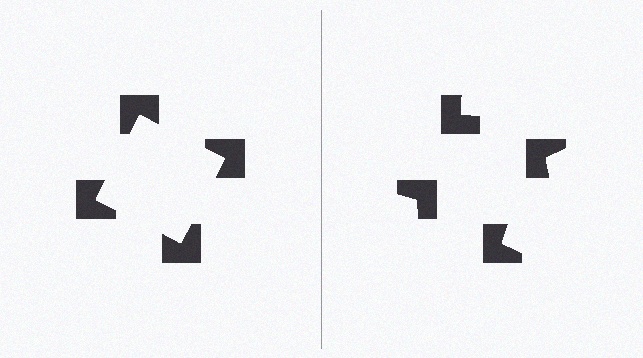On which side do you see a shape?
An illusory square appears on the left side. On the right side the wedge cuts are rotated, so no coherent shape forms.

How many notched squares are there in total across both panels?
8 — 4 on each side.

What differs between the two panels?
The notched squares are positioned identically on both sides; only the wedge orientations differ. On the left they align to a square; on the right they are misaligned.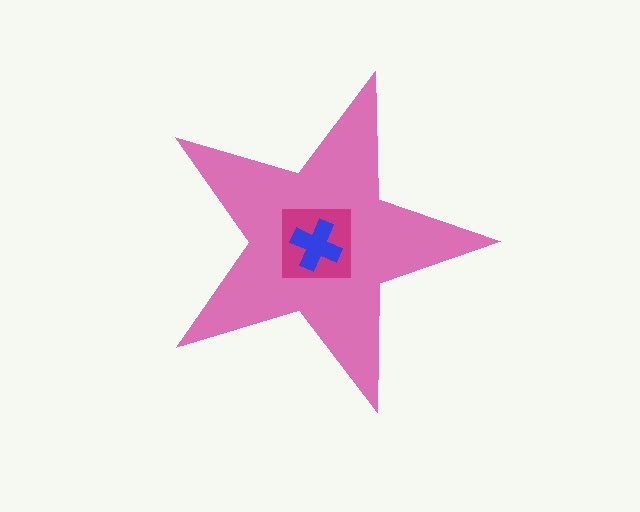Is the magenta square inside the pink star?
Yes.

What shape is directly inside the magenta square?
The blue cross.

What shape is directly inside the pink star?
The magenta square.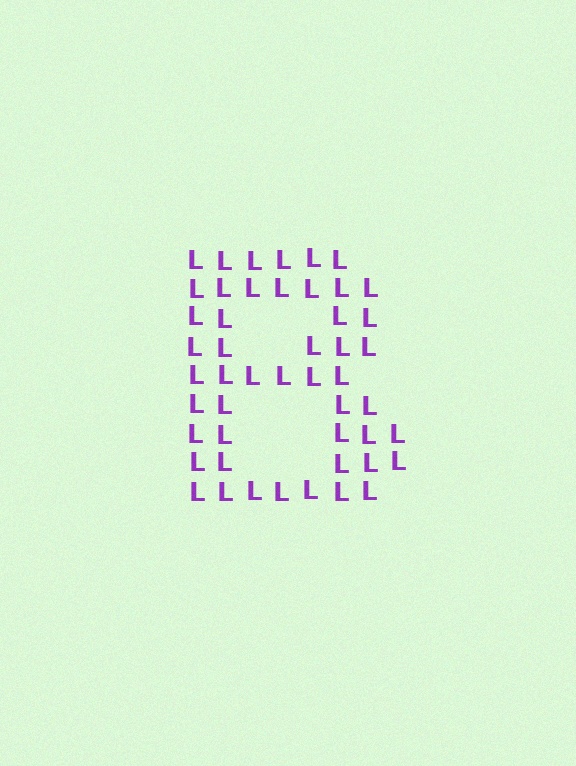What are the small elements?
The small elements are letter L's.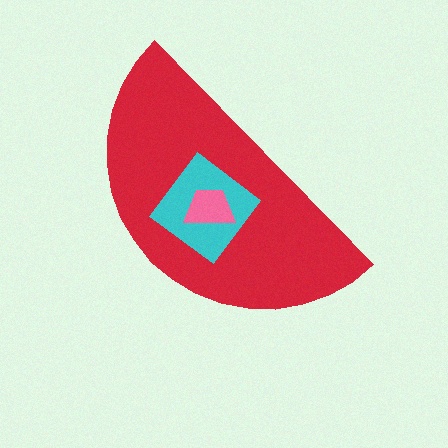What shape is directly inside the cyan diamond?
The pink trapezoid.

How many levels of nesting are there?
3.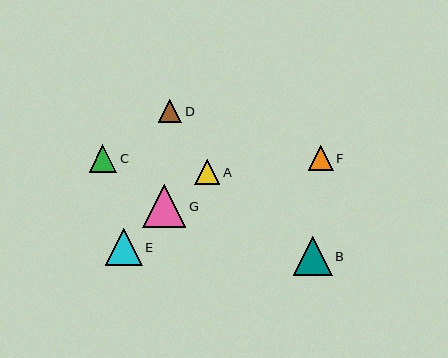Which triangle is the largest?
Triangle G is the largest with a size of approximately 43 pixels.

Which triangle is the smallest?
Triangle D is the smallest with a size of approximately 23 pixels.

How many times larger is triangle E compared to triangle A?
Triangle E is approximately 1.5 times the size of triangle A.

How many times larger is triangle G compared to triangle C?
Triangle G is approximately 1.5 times the size of triangle C.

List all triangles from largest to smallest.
From largest to smallest: G, B, E, C, F, A, D.